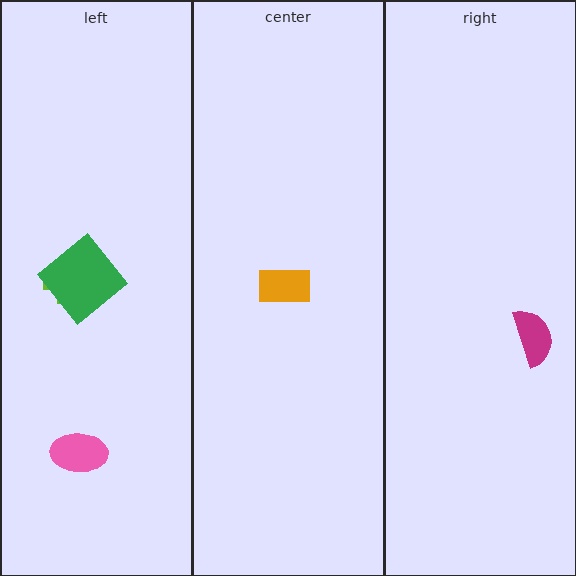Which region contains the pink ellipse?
The left region.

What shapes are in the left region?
The pink ellipse, the lime cross, the green diamond.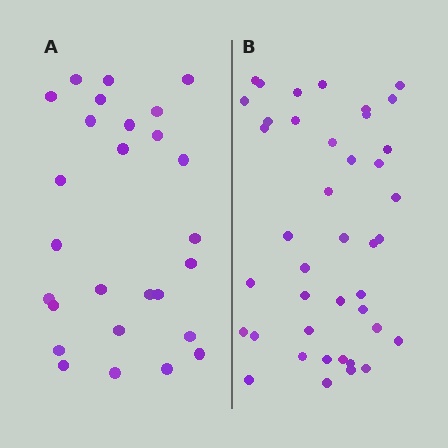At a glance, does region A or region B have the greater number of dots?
Region B (the right region) has more dots.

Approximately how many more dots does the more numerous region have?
Region B has approximately 15 more dots than region A.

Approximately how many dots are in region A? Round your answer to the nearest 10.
About 30 dots. (The exact count is 27, which rounds to 30.)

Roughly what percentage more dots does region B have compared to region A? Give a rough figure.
About 50% more.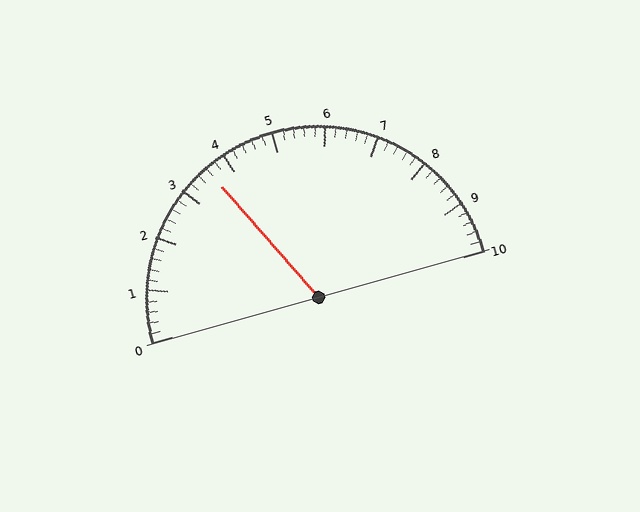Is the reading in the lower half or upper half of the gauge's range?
The reading is in the lower half of the range (0 to 10).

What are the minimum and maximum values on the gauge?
The gauge ranges from 0 to 10.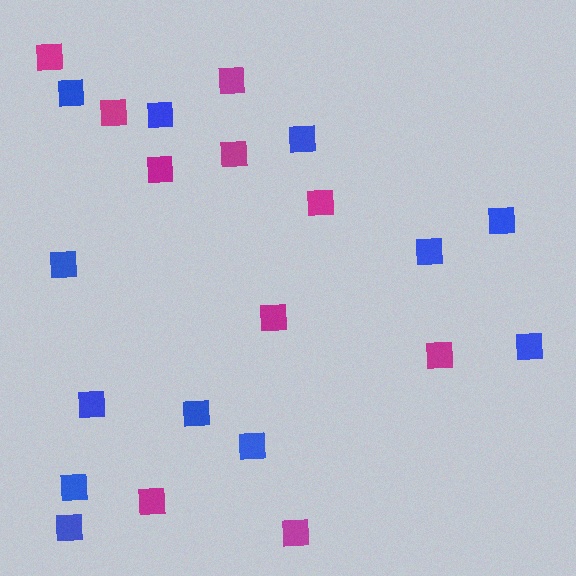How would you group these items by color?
There are 2 groups: one group of blue squares (12) and one group of magenta squares (10).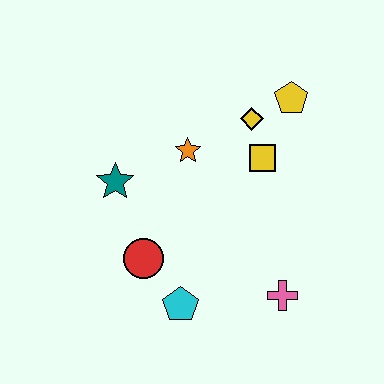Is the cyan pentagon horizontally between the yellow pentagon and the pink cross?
No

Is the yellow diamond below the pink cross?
No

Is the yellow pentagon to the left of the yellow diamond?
No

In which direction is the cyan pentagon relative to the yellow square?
The cyan pentagon is below the yellow square.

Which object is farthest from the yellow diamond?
The cyan pentagon is farthest from the yellow diamond.